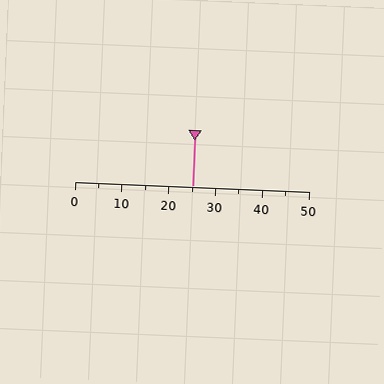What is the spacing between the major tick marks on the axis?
The major ticks are spaced 10 apart.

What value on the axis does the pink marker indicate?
The marker indicates approximately 25.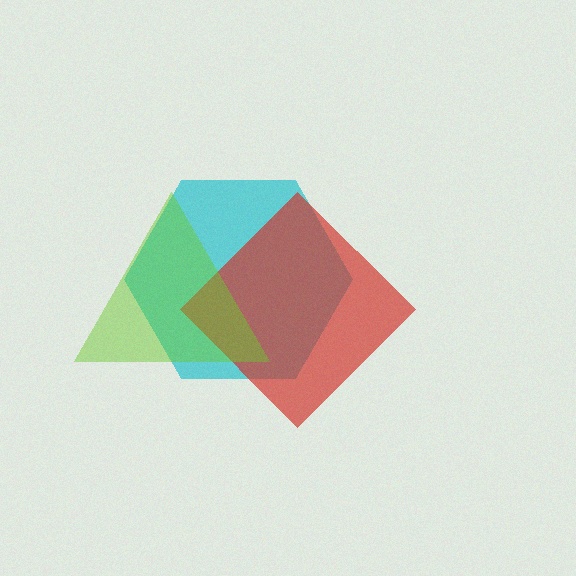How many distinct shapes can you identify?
There are 3 distinct shapes: a cyan hexagon, a red diamond, a lime triangle.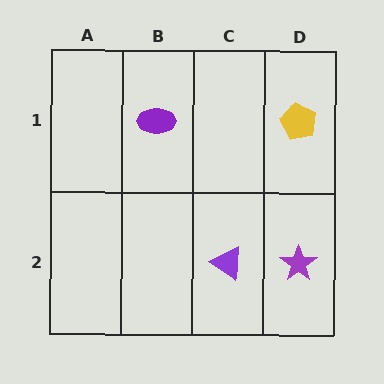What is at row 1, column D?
A yellow pentagon.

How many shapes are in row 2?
2 shapes.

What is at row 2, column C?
A purple triangle.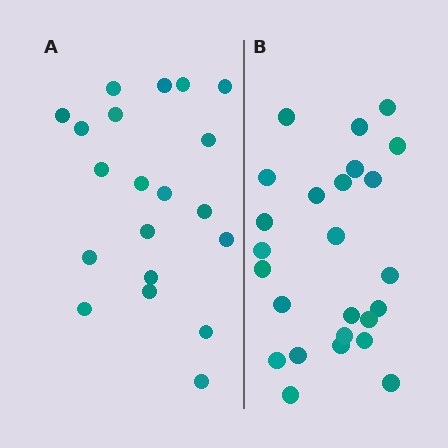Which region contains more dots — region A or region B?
Region B (the right region) has more dots.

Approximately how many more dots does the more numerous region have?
Region B has about 5 more dots than region A.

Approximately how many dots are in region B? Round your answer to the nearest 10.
About 20 dots. (The exact count is 25, which rounds to 20.)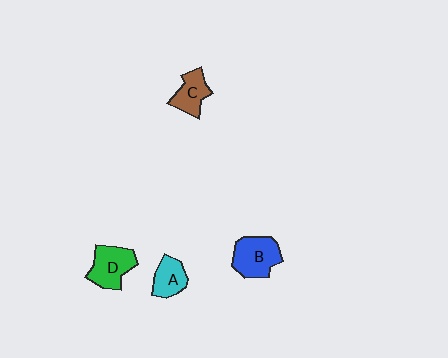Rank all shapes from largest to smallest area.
From largest to smallest: B (blue), D (green), C (brown), A (cyan).